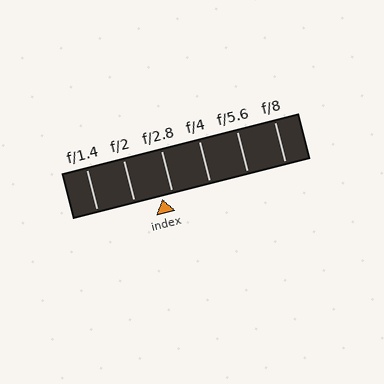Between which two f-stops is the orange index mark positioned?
The index mark is between f/2 and f/2.8.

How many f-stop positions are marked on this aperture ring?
There are 6 f-stop positions marked.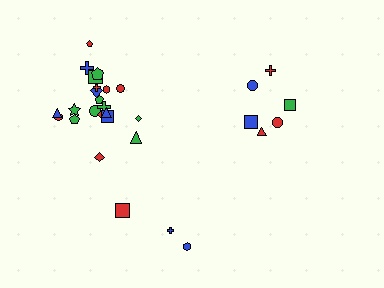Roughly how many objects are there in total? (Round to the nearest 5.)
Roughly 30 objects in total.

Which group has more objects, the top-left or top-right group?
The top-left group.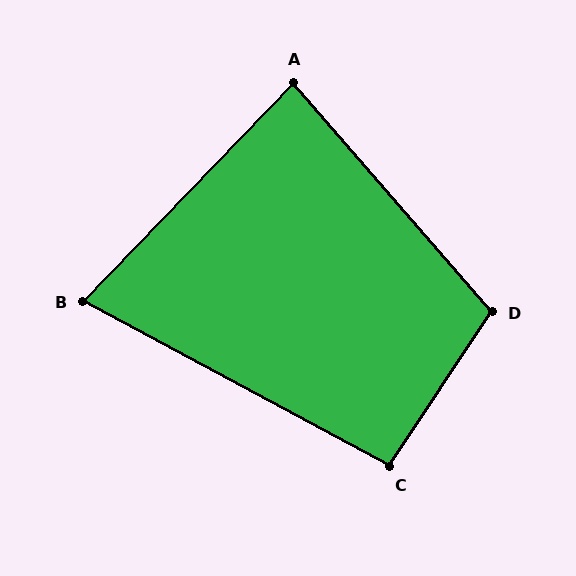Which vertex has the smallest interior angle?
B, at approximately 74 degrees.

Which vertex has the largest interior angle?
D, at approximately 106 degrees.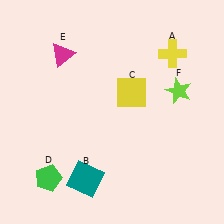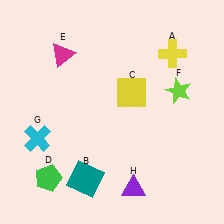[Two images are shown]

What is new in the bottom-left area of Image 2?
A cyan cross (G) was added in the bottom-left area of Image 2.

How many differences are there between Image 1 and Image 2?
There are 2 differences between the two images.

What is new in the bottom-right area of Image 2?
A purple triangle (H) was added in the bottom-right area of Image 2.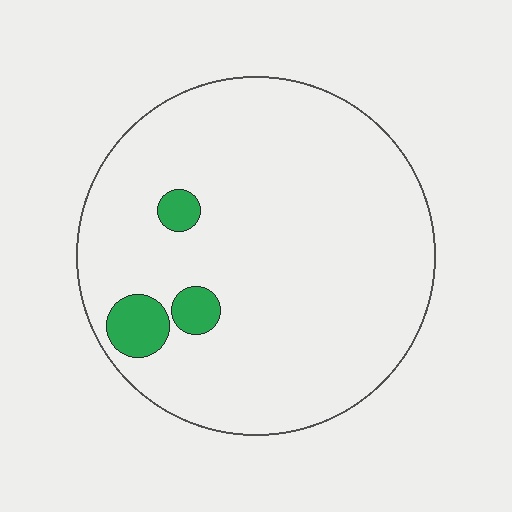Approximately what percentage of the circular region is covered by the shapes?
Approximately 5%.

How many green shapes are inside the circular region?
3.